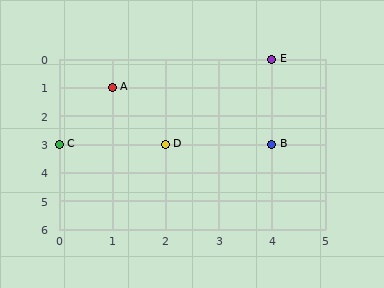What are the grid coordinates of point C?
Point C is at grid coordinates (0, 3).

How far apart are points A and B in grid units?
Points A and B are 3 columns and 2 rows apart (about 3.6 grid units diagonally).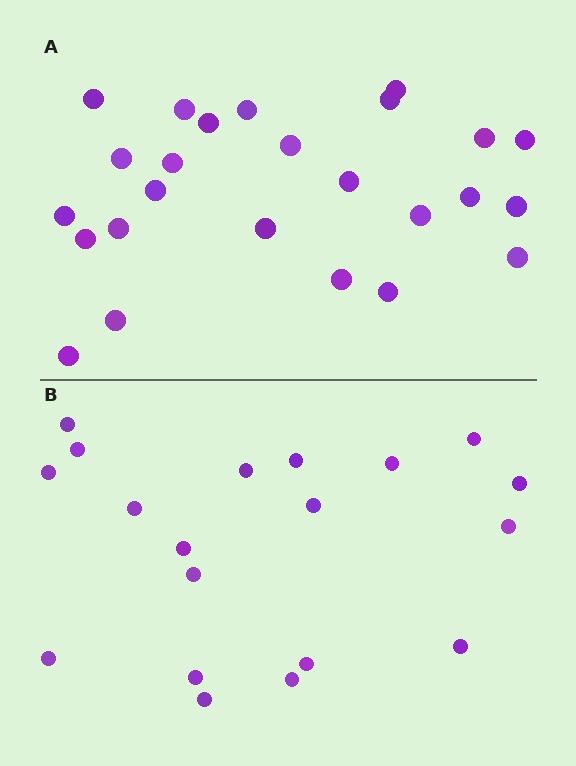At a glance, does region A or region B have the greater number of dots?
Region A (the top region) has more dots.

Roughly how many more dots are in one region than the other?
Region A has about 6 more dots than region B.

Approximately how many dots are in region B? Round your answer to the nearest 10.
About 20 dots. (The exact count is 19, which rounds to 20.)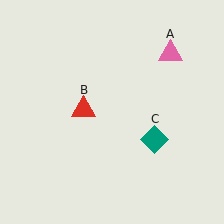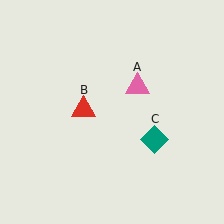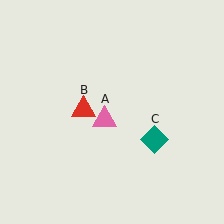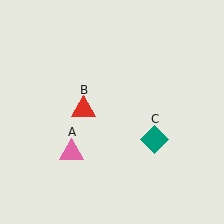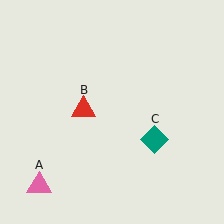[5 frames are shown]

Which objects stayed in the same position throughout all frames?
Red triangle (object B) and teal diamond (object C) remained stationary.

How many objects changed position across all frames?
1 object changed position: pink triangle (object A).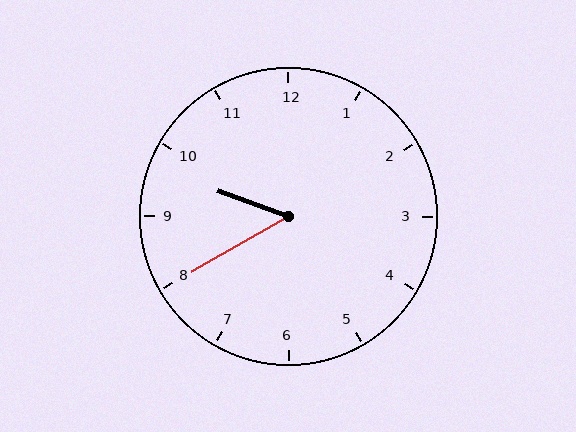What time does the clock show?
9:40.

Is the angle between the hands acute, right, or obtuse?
It is acute.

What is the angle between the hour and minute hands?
Approximately 50 degrees.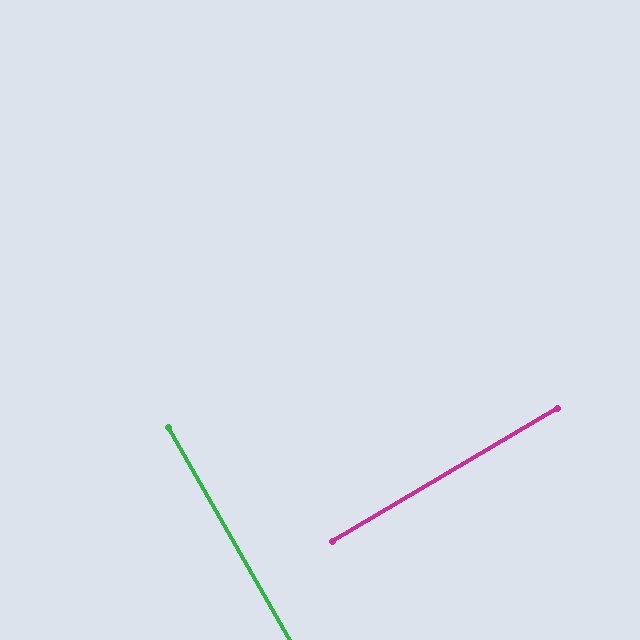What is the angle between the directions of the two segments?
Approximately 89 degrees.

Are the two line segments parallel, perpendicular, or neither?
Perpendicular — they meet at approximately 89°.